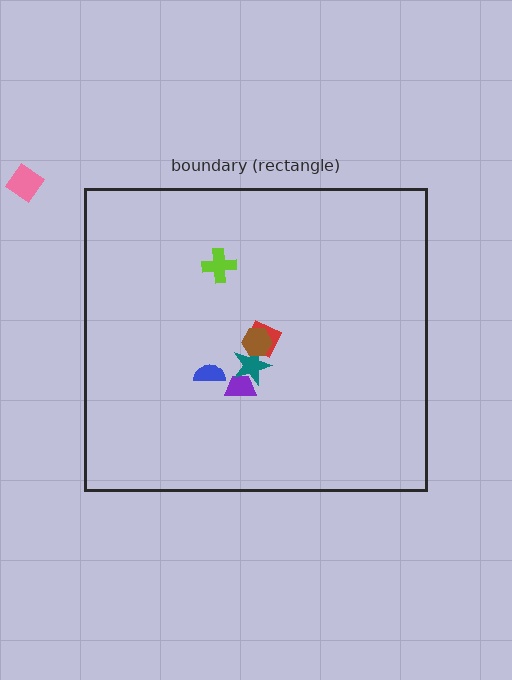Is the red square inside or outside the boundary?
Inside.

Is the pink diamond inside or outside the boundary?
Outside.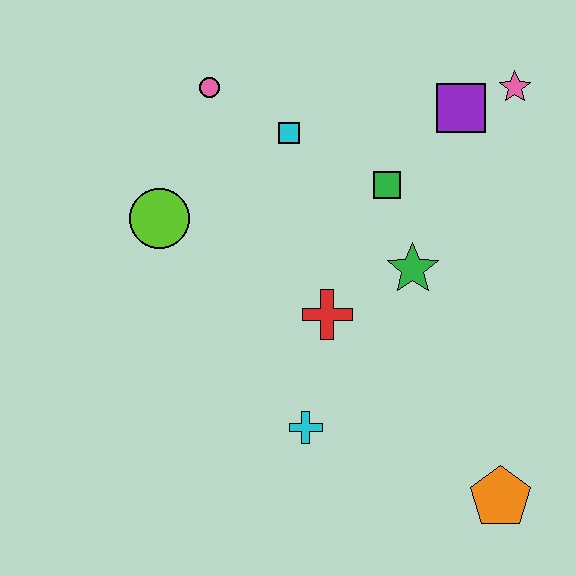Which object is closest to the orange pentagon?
The cyan cross is closest to the orange pentagon.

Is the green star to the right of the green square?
Yes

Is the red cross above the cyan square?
No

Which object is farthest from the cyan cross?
The pink star is farthest from the cyan cross.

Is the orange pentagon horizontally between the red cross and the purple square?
No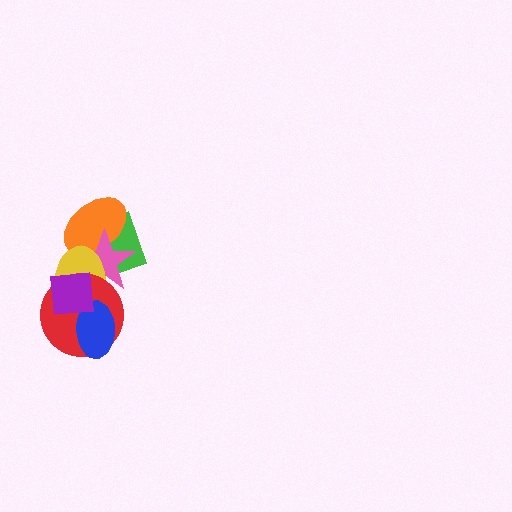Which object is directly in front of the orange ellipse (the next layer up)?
The pink star is directly in front of the orange ellipse.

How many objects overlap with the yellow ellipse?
6 objects overlap with the yellow ellipse.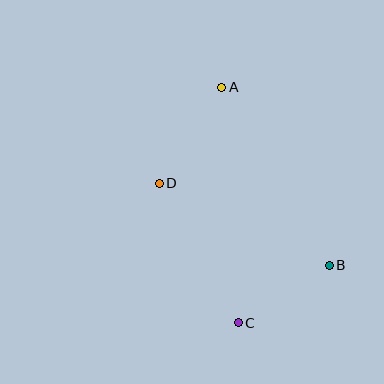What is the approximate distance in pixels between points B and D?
The distance between B and D is approximately 189 pixels.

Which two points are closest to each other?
Points B and C are closest to each other.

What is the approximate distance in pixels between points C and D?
The distance between C and D is approximately 160 pixels.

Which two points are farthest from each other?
Points A and C are farthest from each other.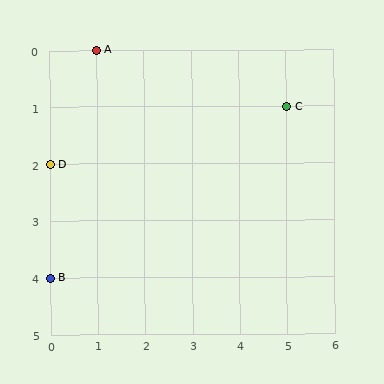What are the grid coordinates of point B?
Point B is at grid coordinates (0, 4).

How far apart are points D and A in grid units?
Points D and A are 1 column and 2 rows apart (about 2.2 grid units diagonally).